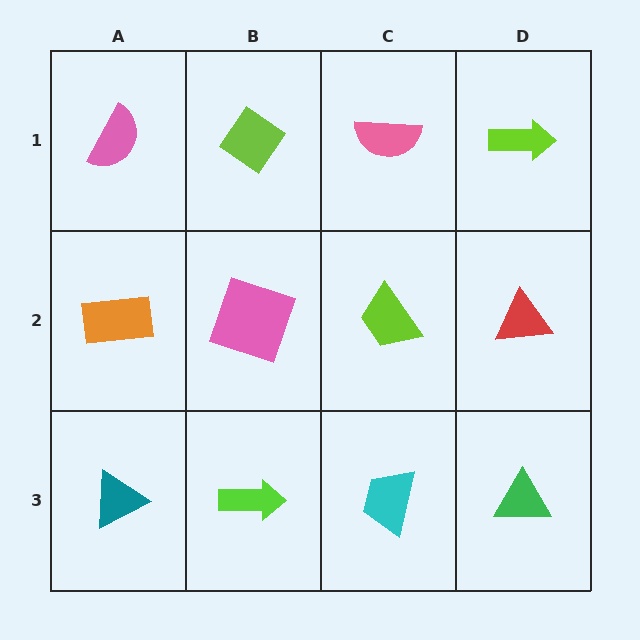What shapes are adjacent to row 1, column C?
A lime trapezoid (row 2, column C), a lime diamond (row 1, column B), a lime arrow (row 1, column D).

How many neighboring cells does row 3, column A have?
2.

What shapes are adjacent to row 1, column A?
An orange rectangle (row 2, column A), a lime diamond (row 1, column B).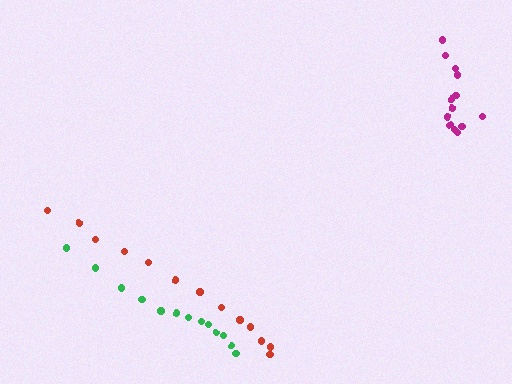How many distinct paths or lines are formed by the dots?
There are 3 distinct paths.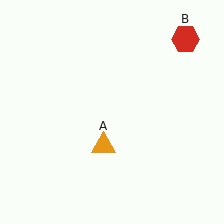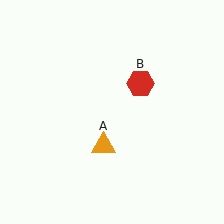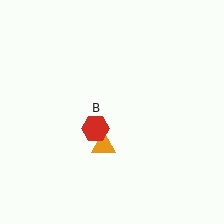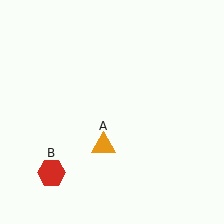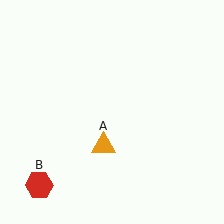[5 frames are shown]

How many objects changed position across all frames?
1 object changed position: red hexagon (object B).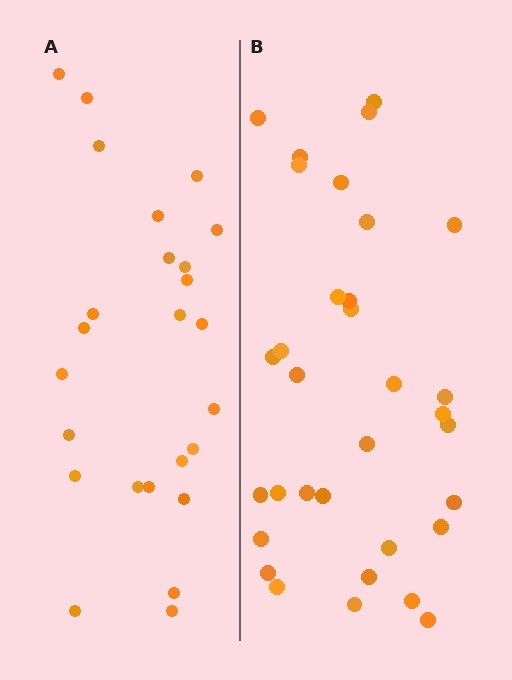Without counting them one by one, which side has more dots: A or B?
Region B (the right region) has more dots.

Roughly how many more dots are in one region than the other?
Region B has roughly 8 or so more dots than region A.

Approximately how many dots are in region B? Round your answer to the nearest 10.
About 30 dots. (The exact count is 33, which rounds to 30.)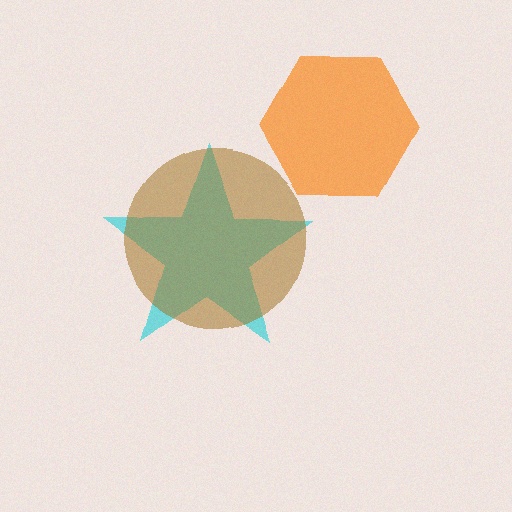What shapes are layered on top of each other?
The layered shapes are: an orange hexagon, a cyan star, a brown circle.